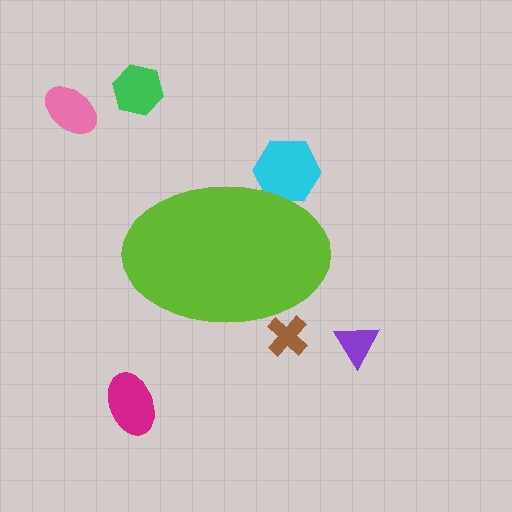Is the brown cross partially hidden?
Yes, the brown cross is partially hidden behind the lime ellipse.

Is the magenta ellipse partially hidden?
No, the magenta ellipse is fully visible.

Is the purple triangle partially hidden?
No, the purple triangle is fully visible.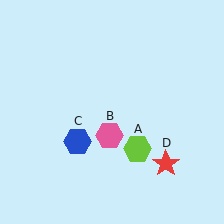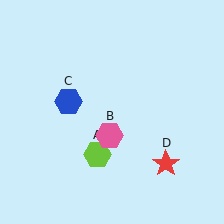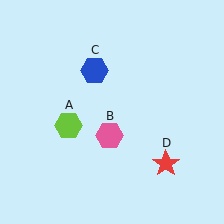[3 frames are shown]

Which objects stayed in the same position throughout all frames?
Pink hexagon (object B) and red star (object D) remained stationary.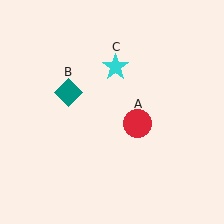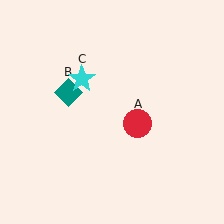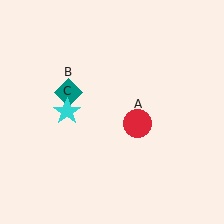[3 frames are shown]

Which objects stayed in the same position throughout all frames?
Red circle (object A) and teal diamond (object B) remained stationary.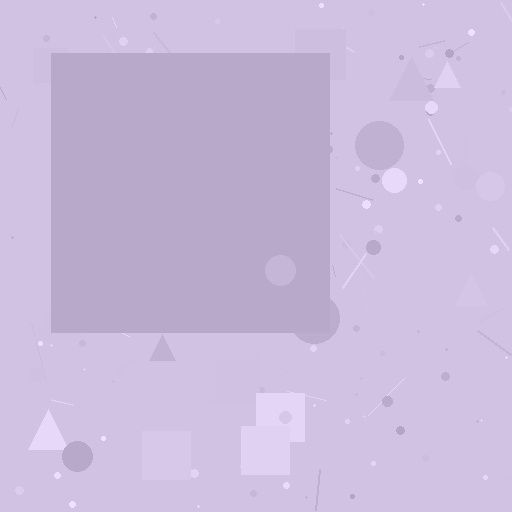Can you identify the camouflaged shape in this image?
The camouflaged shape is a square.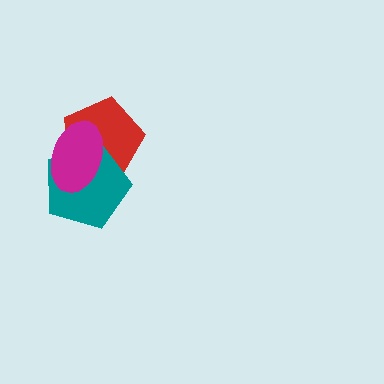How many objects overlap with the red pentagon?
2 objects overlap with the red pentagon.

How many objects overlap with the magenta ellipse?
2 objects overlap with the magenta ellipse.